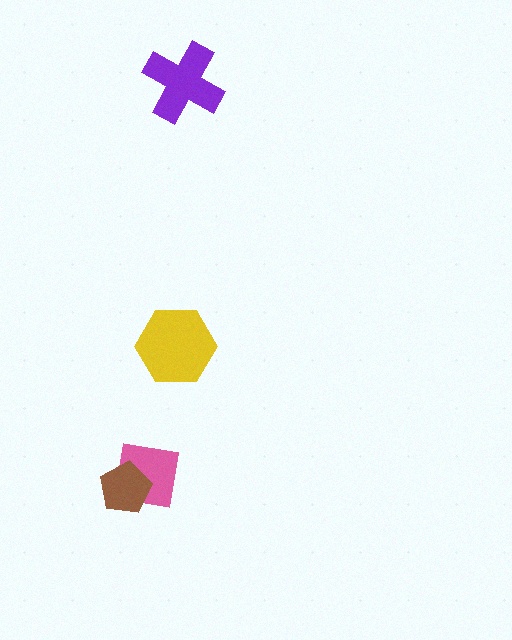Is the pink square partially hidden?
Yes, it is partially covered by another shape.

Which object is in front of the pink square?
The brown pentagon is in front of the pink square.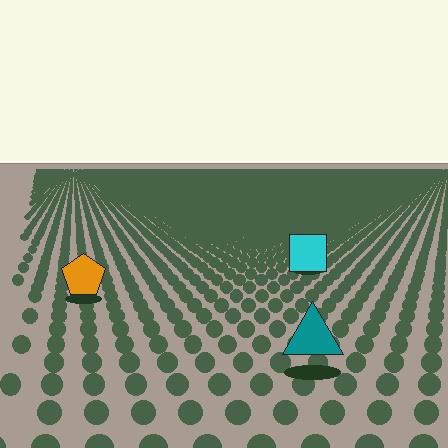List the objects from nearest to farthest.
From nearest to farthest: the teal triangle, the orange pentagon, the cyan square.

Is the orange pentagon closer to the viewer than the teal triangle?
No. The teal triangle is closer — you can tell from the texture gradient: the ground texture is coarser near it.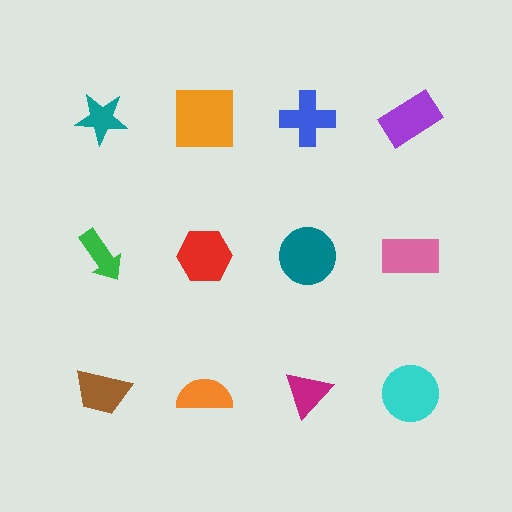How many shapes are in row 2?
4 shapes.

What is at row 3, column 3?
A magenta triangle.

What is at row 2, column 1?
A green arrow.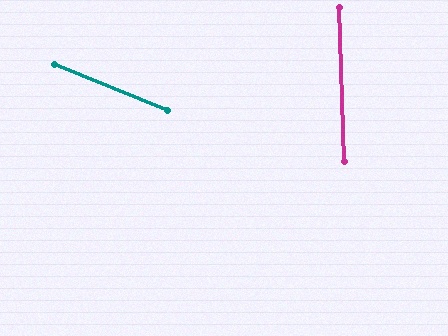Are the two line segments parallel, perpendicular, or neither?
Neither parallel nor perpendicular — they differ by about 66°.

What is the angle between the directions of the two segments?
Approximately 66 degrees.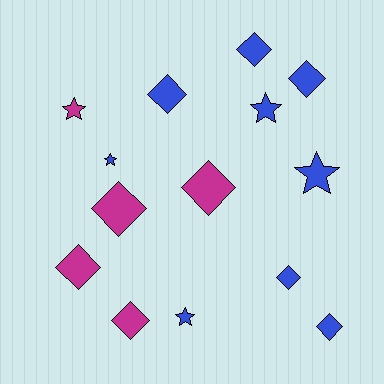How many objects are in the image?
There are 14 objects.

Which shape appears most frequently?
Diamond, with 9 objects.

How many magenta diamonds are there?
There are 4 magenta diamonds.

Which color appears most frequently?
Blue, with 9 objects.